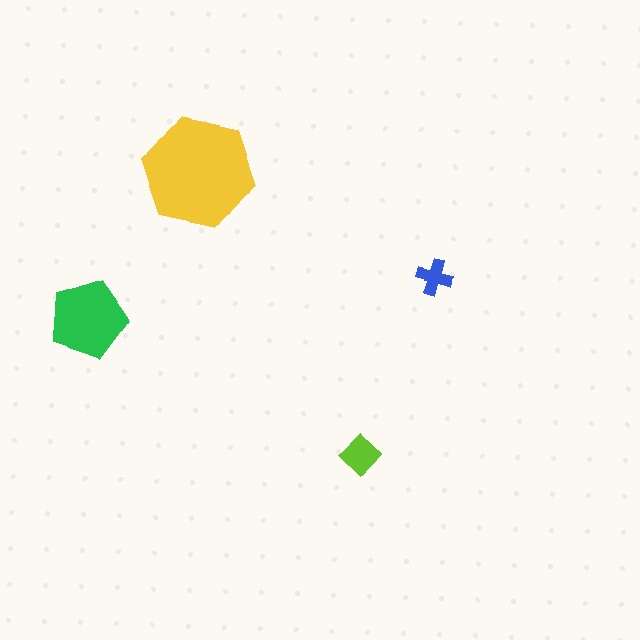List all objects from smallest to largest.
The blue cross, the lime diamond, the green pentagon, the yellow hexagon.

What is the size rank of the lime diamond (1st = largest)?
3rd.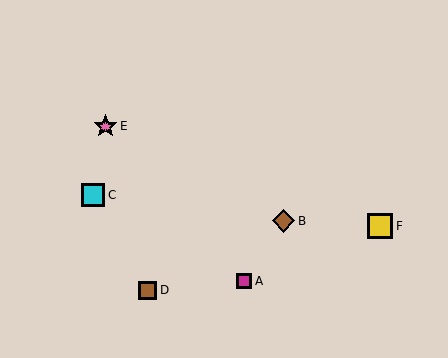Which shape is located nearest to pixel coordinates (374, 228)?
The yellow square (labeled F) at (380, 226) is nearest to that location.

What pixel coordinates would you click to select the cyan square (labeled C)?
Click at (93, 195) to select the cyan square C.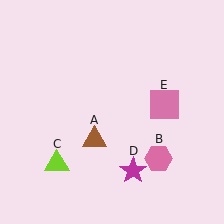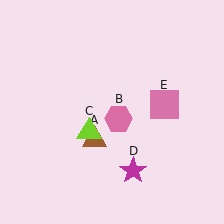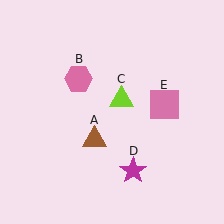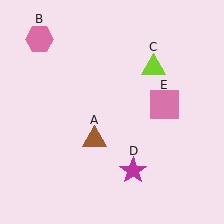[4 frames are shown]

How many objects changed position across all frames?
2 objects changed position: pink hexagon (object B), lime triangle (object C).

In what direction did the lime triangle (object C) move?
The lime triangle (object C) moved up and to the right.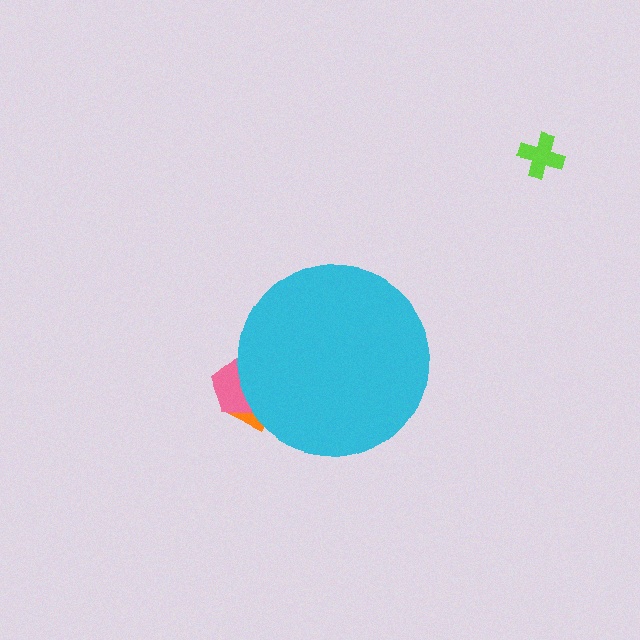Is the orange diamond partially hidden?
Yes, the orange diamond is partially hidden behind the cyan circle.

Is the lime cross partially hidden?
No, the lime cross is fully visible.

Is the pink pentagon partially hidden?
Yes, the pink pentagon is partially hidden behind the cyan circle.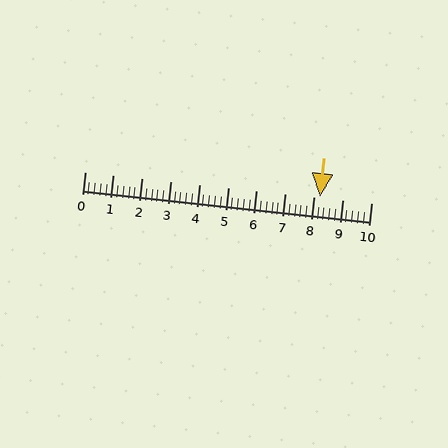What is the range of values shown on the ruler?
The ruler shows values from 0 to 10.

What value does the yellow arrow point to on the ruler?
The yellow arrow points to approximately 8.2.